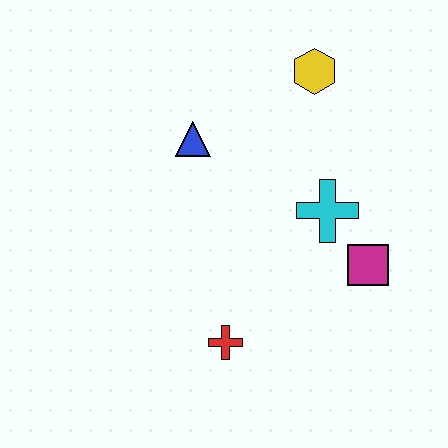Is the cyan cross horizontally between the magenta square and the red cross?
Yes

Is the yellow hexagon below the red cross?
No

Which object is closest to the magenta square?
The cyan cross is closest to the magenta square.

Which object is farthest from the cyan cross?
The red cross is farthest from the cyan cross.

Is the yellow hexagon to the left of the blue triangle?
No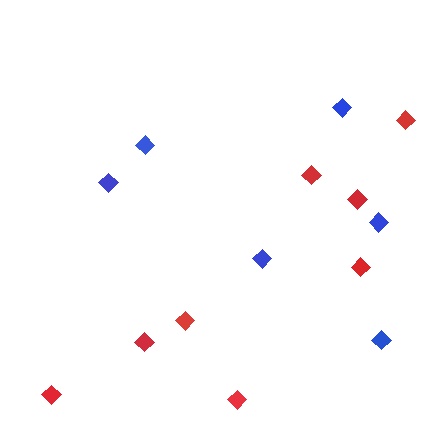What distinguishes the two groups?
There are 2 groups: one group of red diamonds (8) and one group of blue diamonds (6).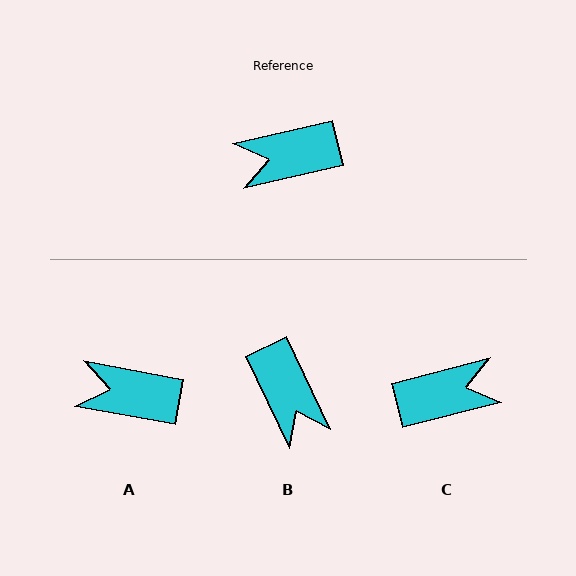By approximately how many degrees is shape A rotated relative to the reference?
Approximately 24 degrees clockwise.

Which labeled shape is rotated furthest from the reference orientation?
C, about 179 degrees away.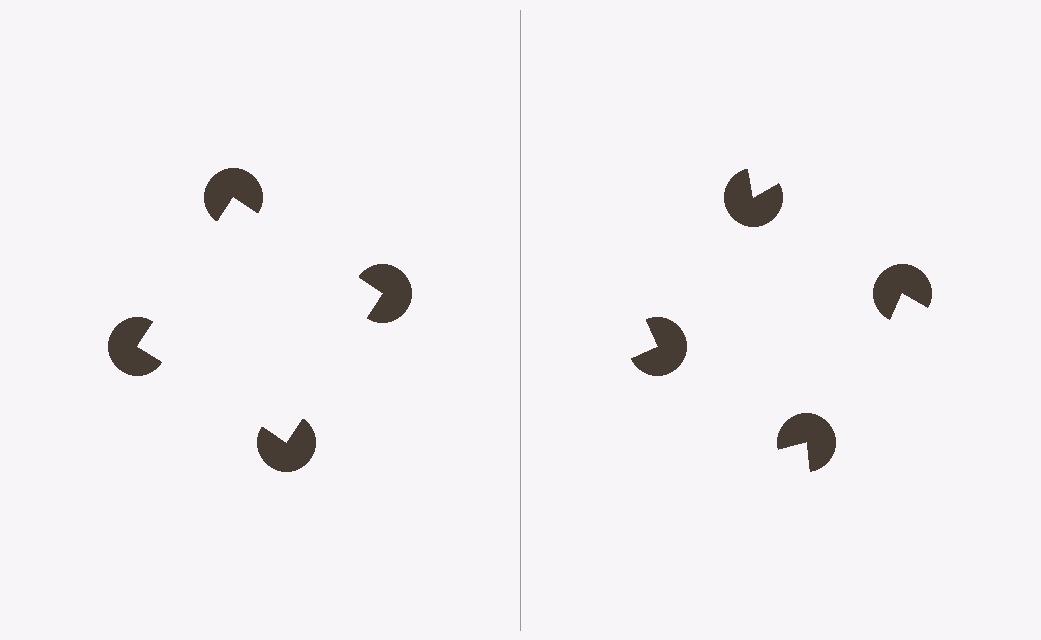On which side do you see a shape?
An illusory square appears on the left side. On the right side the wedge cuts are rotated, so no coherent shape forms.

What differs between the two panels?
The pac-man discs are positioned identically on both sides; only the wedge orientations differ. On the left they align to a square; on the right they are misaligned.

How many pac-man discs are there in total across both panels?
8 — 4 on each side.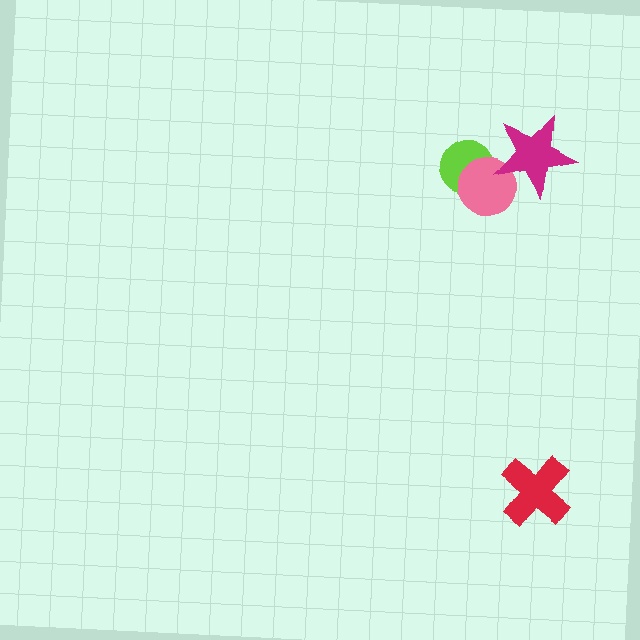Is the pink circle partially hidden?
Yes, it is partially covered by another shape.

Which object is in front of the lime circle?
The pink circle is in front of the lime circle.